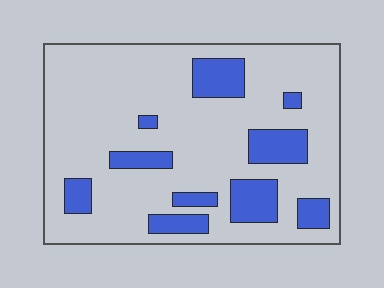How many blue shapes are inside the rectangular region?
10.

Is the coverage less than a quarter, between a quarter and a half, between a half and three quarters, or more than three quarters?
Less than a quarter.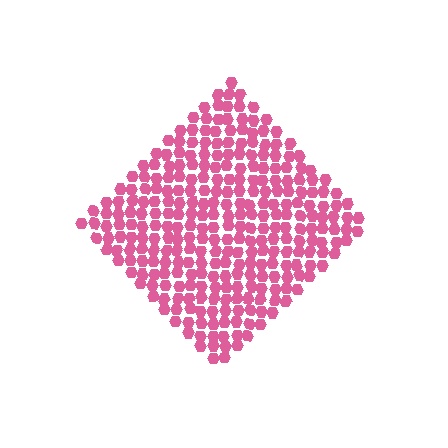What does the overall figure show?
The overall figure shows a diamond.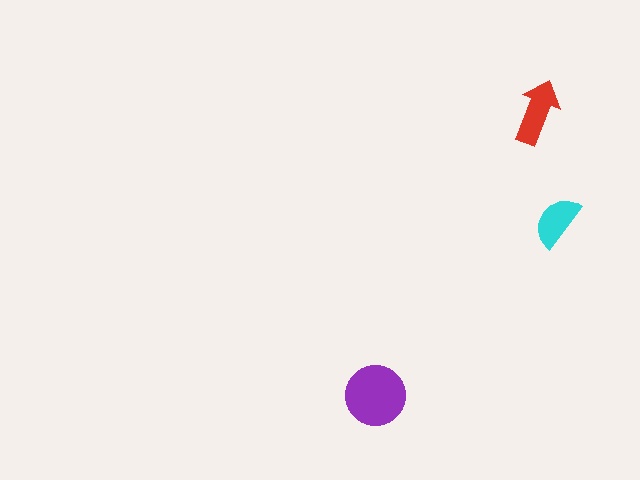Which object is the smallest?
The cyan semicircle.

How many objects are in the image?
There are 3 objects in the image.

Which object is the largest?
The purple circle.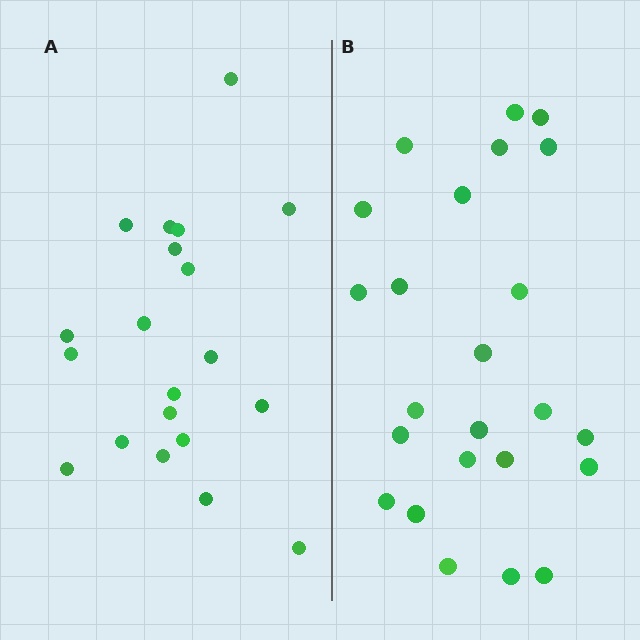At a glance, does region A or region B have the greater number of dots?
Region B (the right region) has more dots.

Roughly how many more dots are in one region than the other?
Region B has about 4 more dots than region A.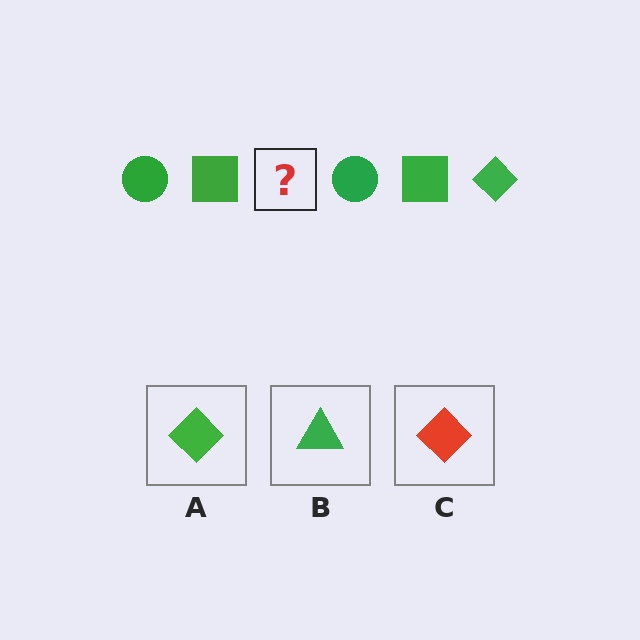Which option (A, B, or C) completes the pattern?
A.